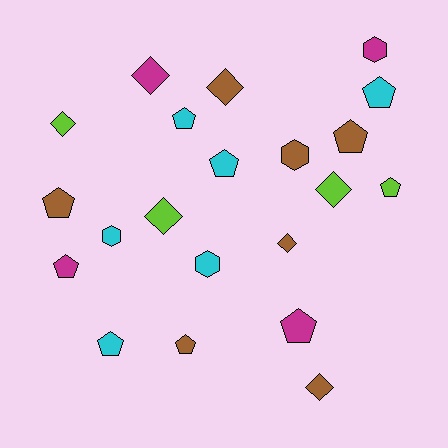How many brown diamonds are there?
There are 3 brown diamonds.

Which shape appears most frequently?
Pentagon, with 10 objects.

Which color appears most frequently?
Brown, with 7 objects.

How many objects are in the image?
There are 21 objects.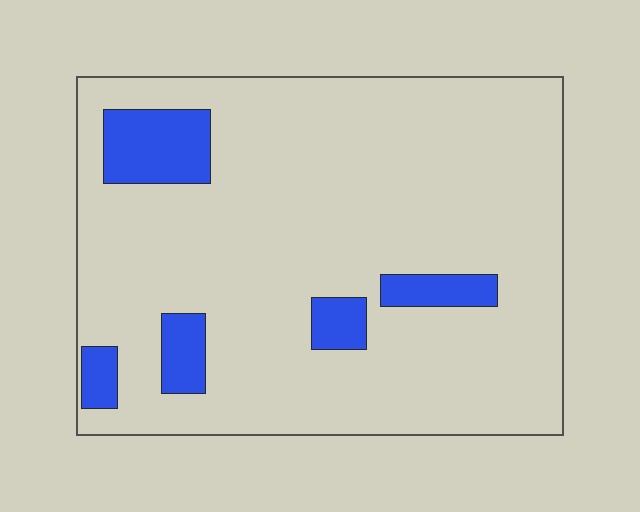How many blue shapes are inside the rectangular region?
5.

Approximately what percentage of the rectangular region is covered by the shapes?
Approximately 10%.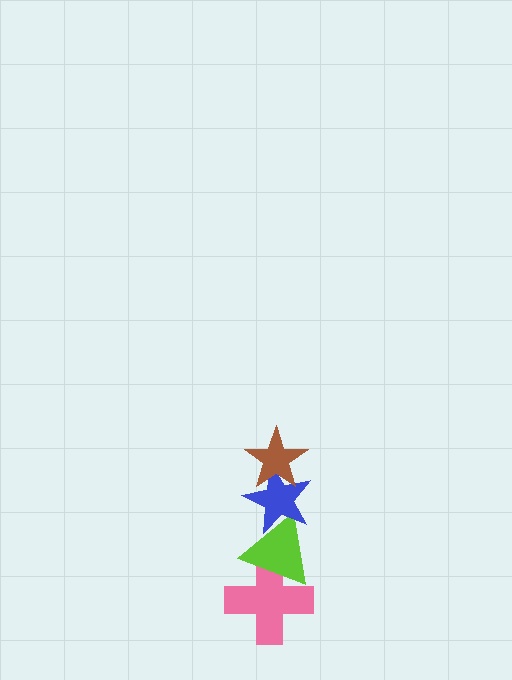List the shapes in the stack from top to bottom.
From top to bottom: the brown star, the blue star, the lime triangle, the pink cross.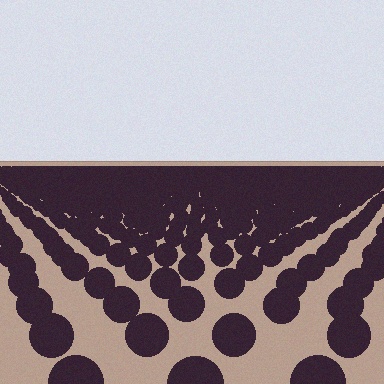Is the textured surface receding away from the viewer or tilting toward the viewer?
The surface is receding away from the viewer. Texture elements get smaller and denser toward the top.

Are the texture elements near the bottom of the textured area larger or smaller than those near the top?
Larger. Near the bottom, elements are closer to the viewer and appear at a bigger on-screen size.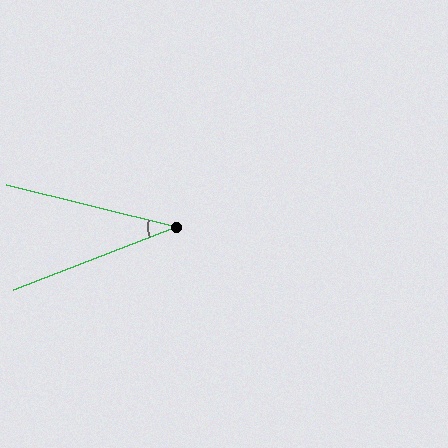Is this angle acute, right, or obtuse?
It is acute.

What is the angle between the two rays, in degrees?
Approximately 35 degrees.